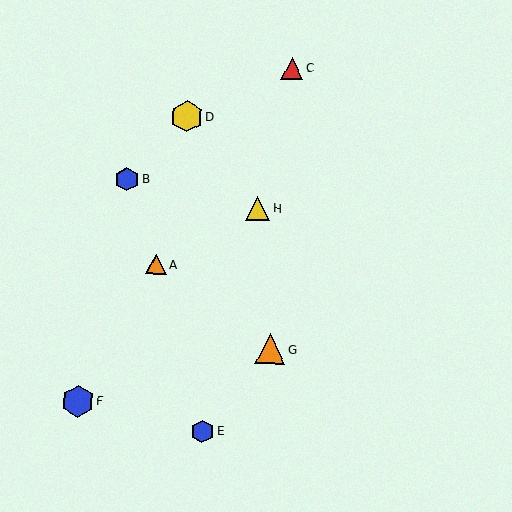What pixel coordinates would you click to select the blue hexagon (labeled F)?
Click at (78, 401) to select the blue hexagon F.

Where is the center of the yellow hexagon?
The center of the yellow hexagon is at (187, 116).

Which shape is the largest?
The blue hexagon (labeled F) is the largest.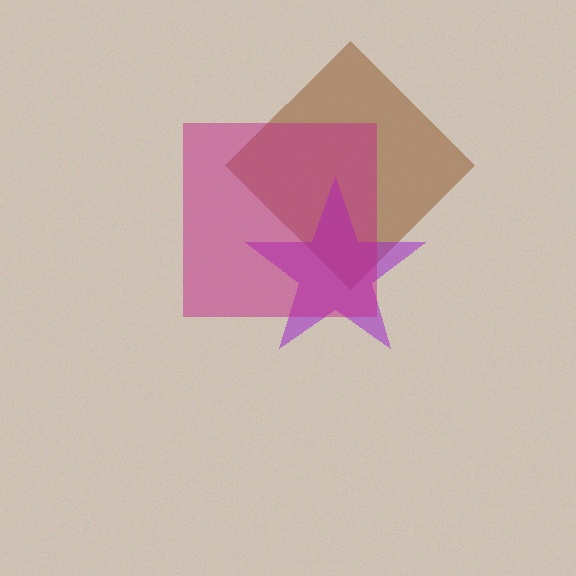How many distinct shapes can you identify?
There are 3 distinct shapes: a brown diamond, a purple star, a magenta square.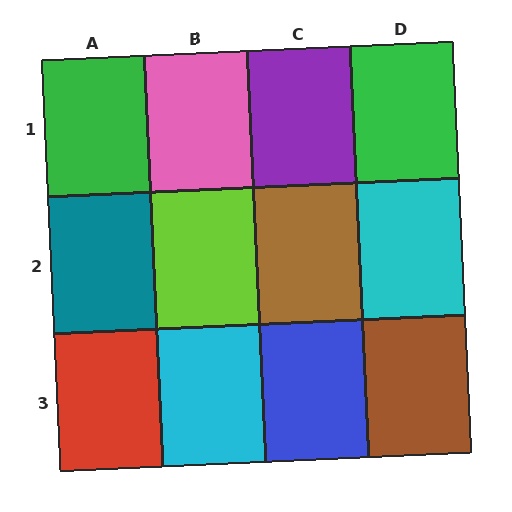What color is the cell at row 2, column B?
Lime.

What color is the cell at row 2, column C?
Brown.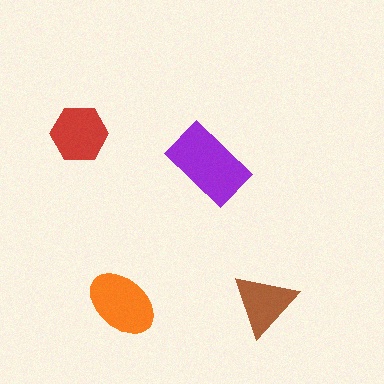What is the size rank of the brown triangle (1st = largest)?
4th.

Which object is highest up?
The red hexagon is topmost.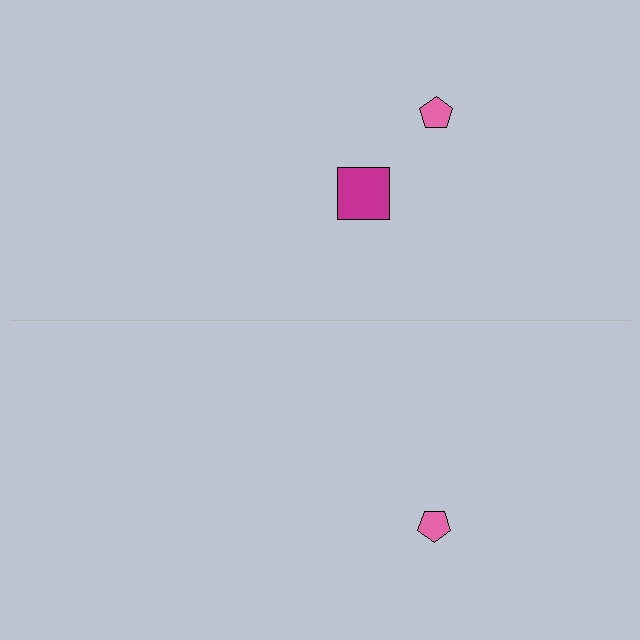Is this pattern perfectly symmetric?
No, the pattern is not perfectly symmetric. A magenta square is missing from the bottom side.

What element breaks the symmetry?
A magenta square is missing from the bottom side.